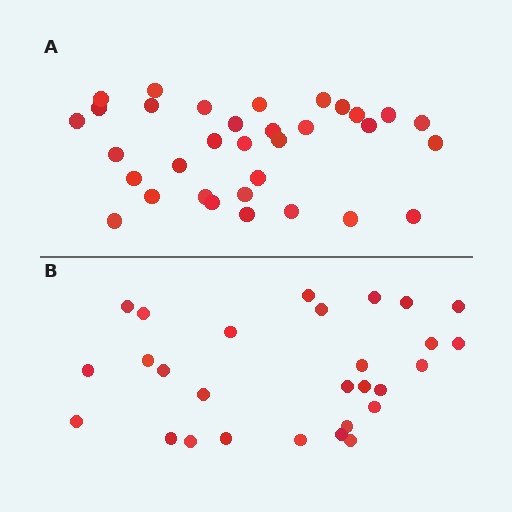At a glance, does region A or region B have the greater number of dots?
Region A (the top region) has more dots.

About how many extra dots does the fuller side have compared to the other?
Region A has about 5 more dots than region B.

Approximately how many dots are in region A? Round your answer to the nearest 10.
About 30 dots. (The exact count is 33, which rounds to 30.)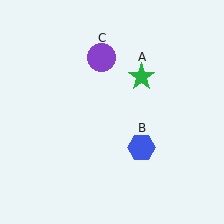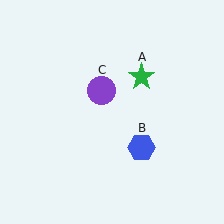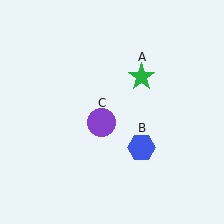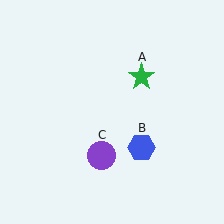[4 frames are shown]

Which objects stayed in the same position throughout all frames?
Green star (object A) and blue hexagon (object B) remained stationary.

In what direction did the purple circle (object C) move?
The purple circle (object C) moved down.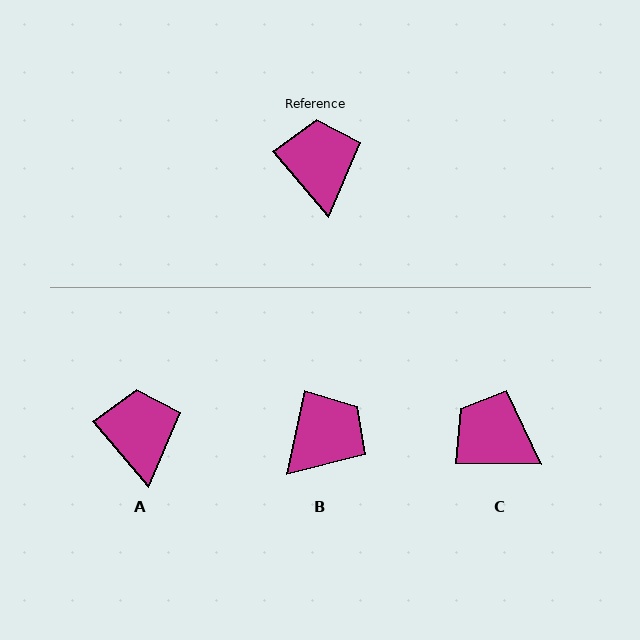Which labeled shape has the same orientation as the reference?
A.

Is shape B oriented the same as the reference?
No, it is off by about 52 degrees.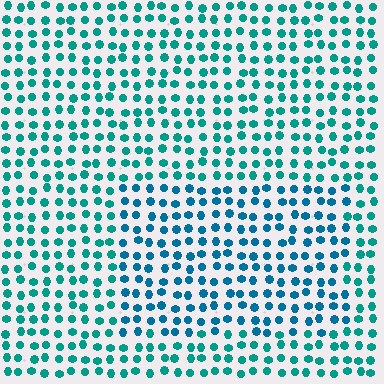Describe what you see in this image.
The image is filled with small teal elements in a uniform arrangement. A rectangle-shaped region is visible where the elements are tinted to a slightly different hue, forming a subtle color boundary.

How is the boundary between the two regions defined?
The boundary is defined purely by a slight shift in hue (about 25 degrees). Spacing, size, and orientation are identical on both sides.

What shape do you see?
I see a rectangle.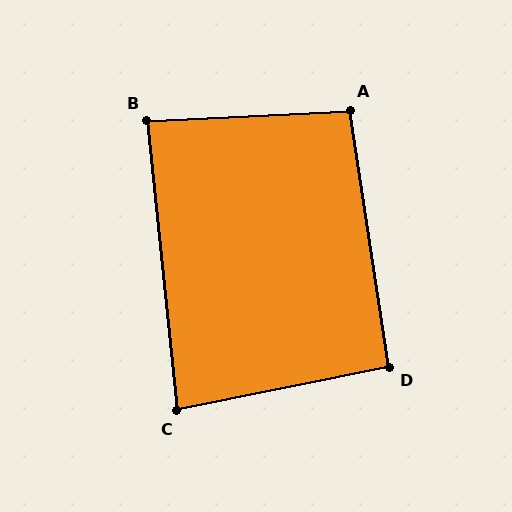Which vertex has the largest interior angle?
A, at approximately 96 degrees.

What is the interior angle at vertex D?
Approximately 93 degrees (approximately right).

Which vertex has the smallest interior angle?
C, at approximately 84 degrees.